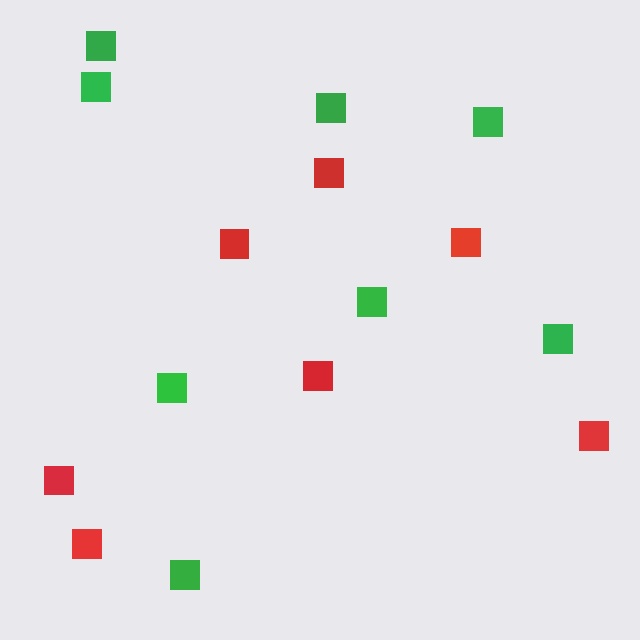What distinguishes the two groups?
There are 2 groups: one group of green squares (8) and one group of red squares (7).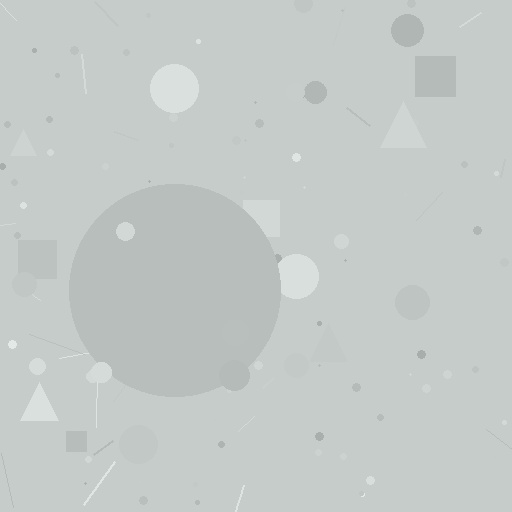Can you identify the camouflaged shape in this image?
The camouflaged shape is a circle.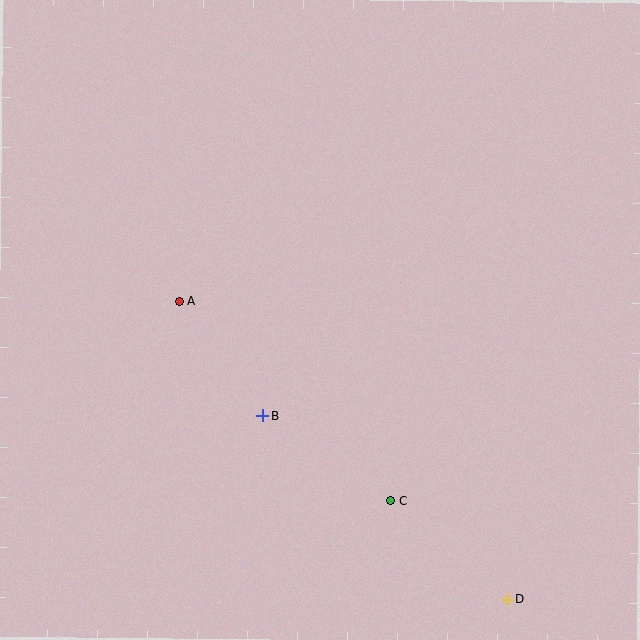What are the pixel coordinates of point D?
Point D is at (507, 599).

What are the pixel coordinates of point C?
Point C is at (391, 501).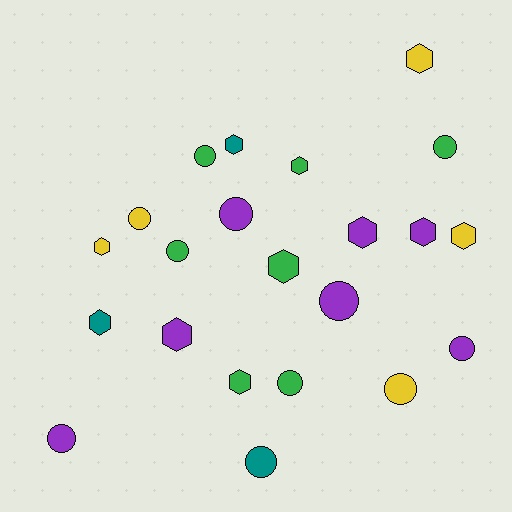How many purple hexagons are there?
There are 3 purple hexagons.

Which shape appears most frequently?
Hexagon, with 11 objects.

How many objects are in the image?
There are 22 objects.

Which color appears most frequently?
Green, with 7 objects.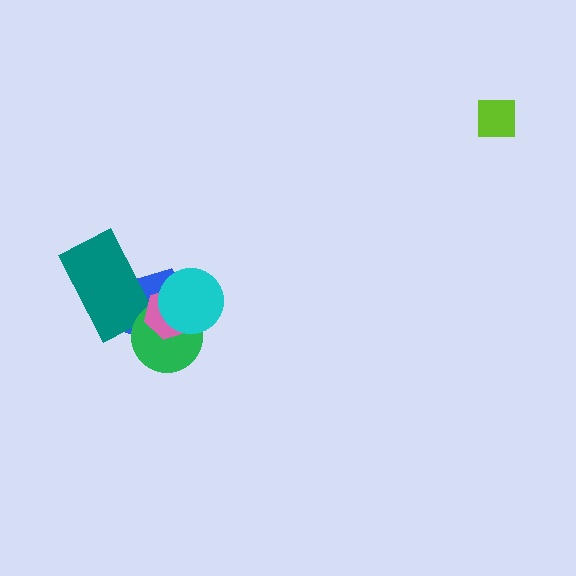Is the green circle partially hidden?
Yes, it is partially covered by another shape.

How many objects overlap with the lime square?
0 objects overlap with the lime square.